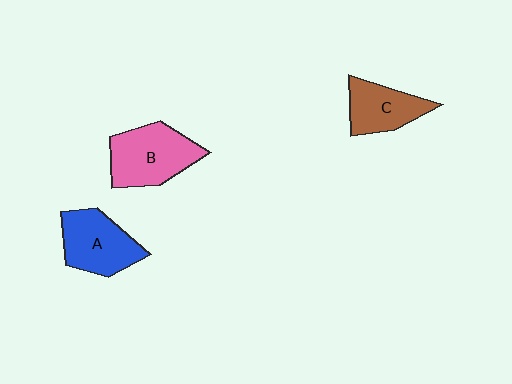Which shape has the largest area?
Shape B (pink).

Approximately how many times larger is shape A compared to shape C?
Approximately 1.2 times.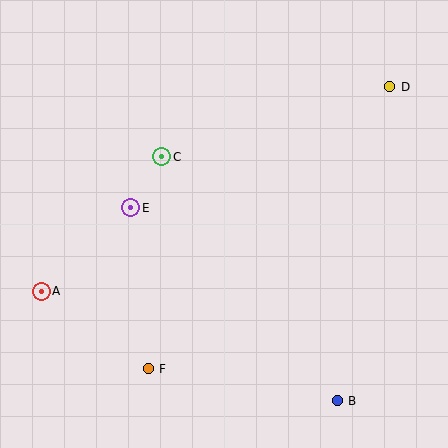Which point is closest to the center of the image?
Point C at (162, 157) is closest to the center.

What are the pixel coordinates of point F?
Point F is at (148, 369).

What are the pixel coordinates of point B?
Point B is at (337, 401).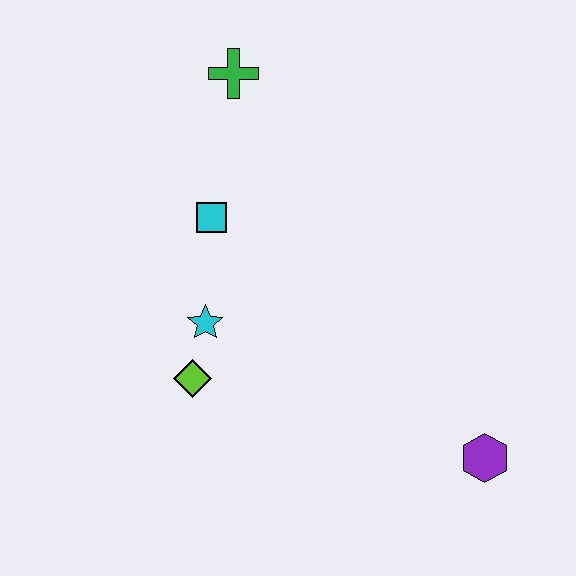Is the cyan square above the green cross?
No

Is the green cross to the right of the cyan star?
Yes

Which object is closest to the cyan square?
The cyan star is closest to the cyan square.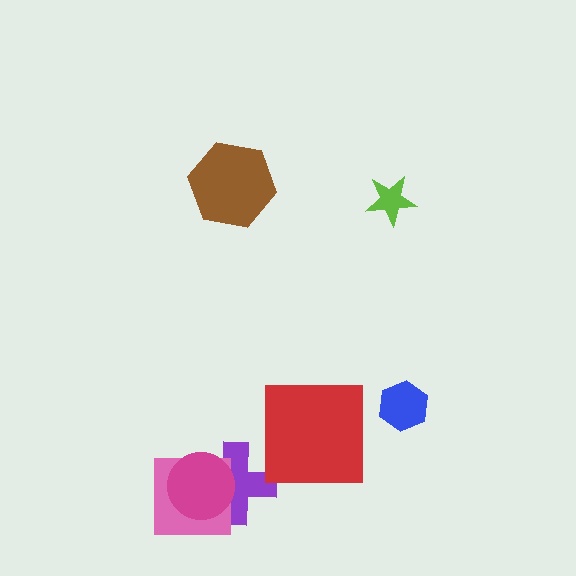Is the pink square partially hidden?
Yes, it is partially covered by another shape.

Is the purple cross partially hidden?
Yes, it is partially covered by another shape.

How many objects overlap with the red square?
0 objects overlap with the red square.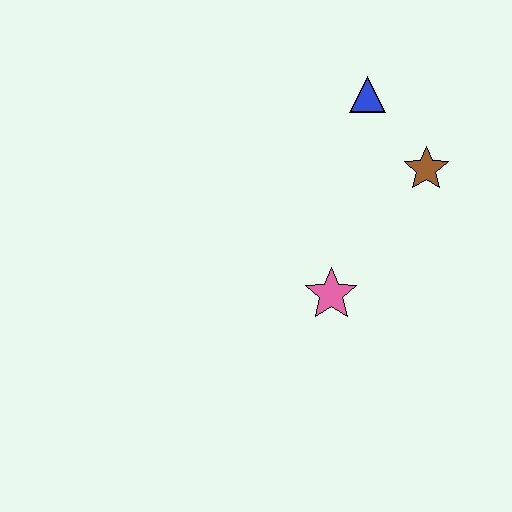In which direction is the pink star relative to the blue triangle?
The pink star is below the blue triangle.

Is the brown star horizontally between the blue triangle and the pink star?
No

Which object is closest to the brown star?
The blue triangle is closest to the brown star.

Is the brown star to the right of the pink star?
Yes